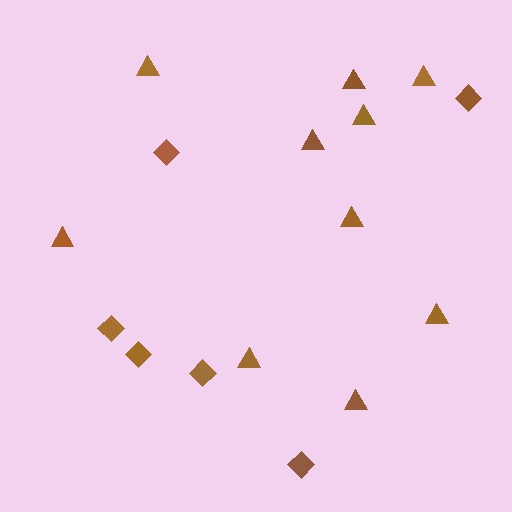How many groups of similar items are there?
There are 2 groups: one group of triangles (10) and one group of diamonds (6).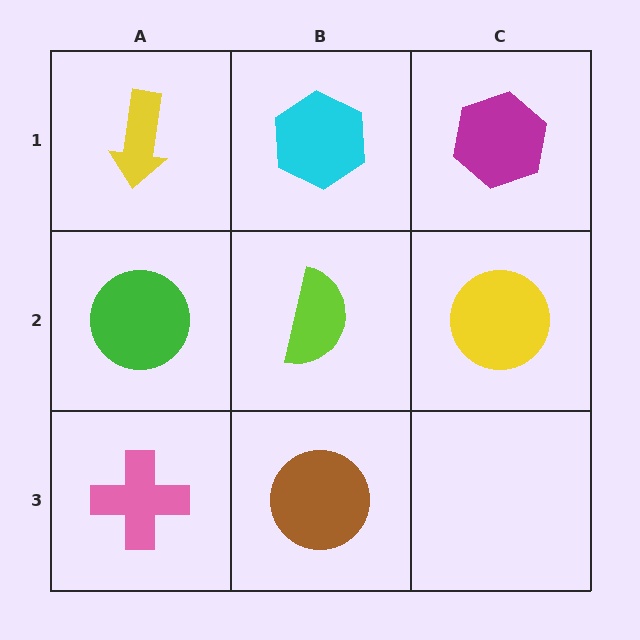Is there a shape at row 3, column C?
No, that cell is empty.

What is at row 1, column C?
A magenta hexagon.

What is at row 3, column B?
A brown circle.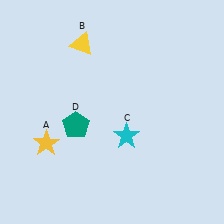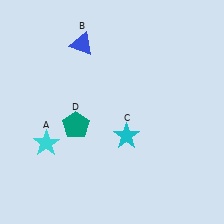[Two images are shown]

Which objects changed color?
A changed from yellow to cyan. B changed from yellow to blue.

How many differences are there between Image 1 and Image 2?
There are 2 differences between the two images.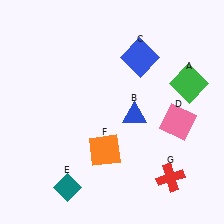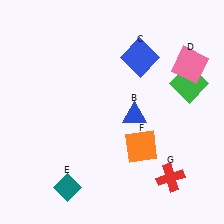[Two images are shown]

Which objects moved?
The objects that moved are: the pink square (D), the orange square (F).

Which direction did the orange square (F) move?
The orange square (F) moved right.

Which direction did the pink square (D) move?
The pink square (D) moved up.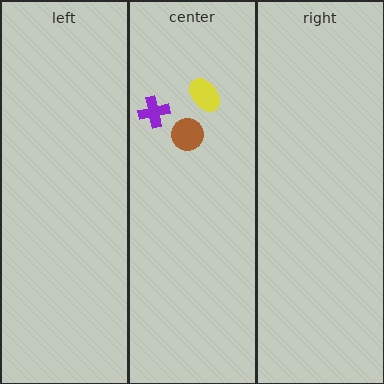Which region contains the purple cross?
The center region.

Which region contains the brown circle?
The center region.